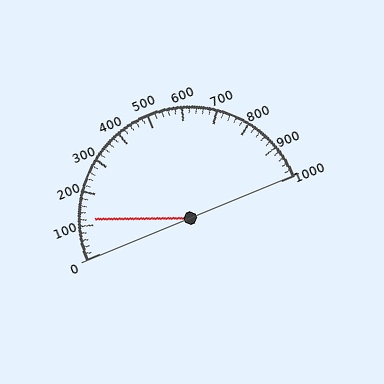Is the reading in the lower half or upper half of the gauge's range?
The reading is in the lower half of the range (0 to 1000).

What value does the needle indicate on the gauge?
The needle indicates approximately 120.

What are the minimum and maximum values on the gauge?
The gauge ranges from 0 to 1000.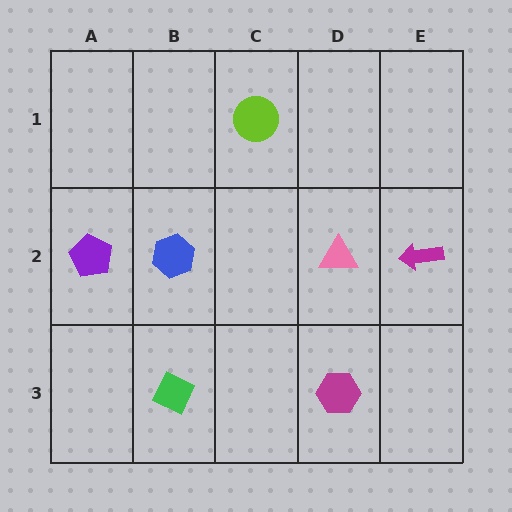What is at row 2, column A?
A purple pentagon.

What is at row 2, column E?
A magenta arrow.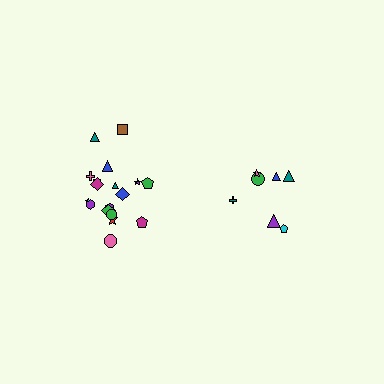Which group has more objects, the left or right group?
The left group.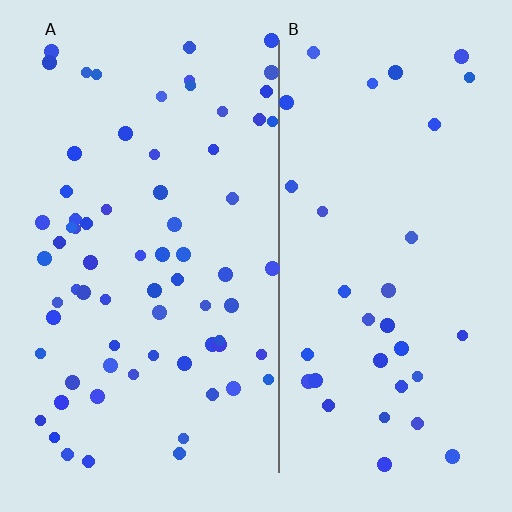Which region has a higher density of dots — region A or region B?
A (the left).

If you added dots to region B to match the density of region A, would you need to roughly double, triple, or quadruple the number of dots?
Approximately double.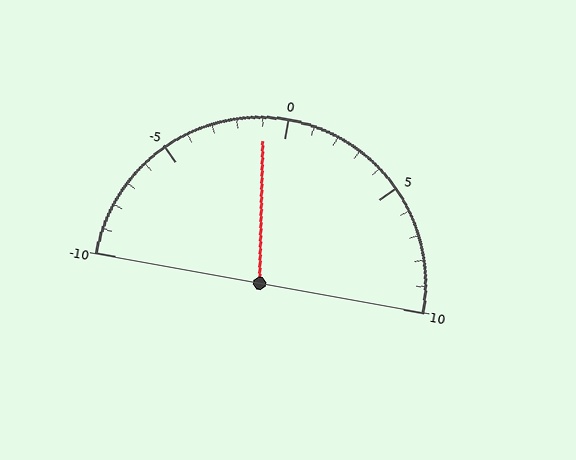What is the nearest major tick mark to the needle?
The nearest major tick mark is 0.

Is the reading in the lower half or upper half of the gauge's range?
The reading is in the lower half of the range (-10 to 10).